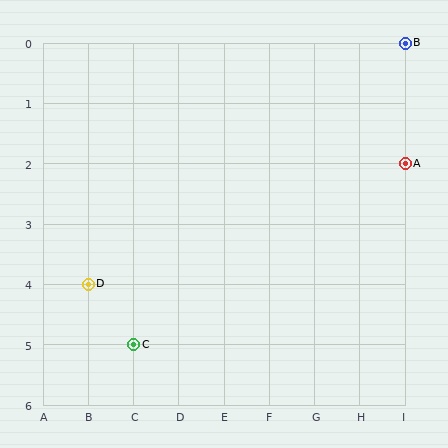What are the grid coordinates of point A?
Point A is at grid coordinates (I, 2).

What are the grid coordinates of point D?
Point D is at grid coordinates (B, 4).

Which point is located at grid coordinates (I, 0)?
Point B is at (I, 0).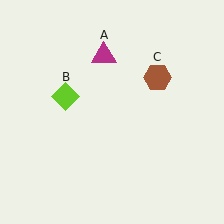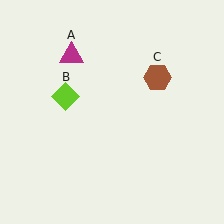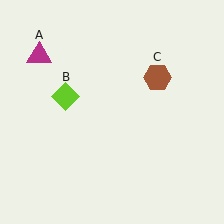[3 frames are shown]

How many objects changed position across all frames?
1 object changed position: magenta triangle (object A).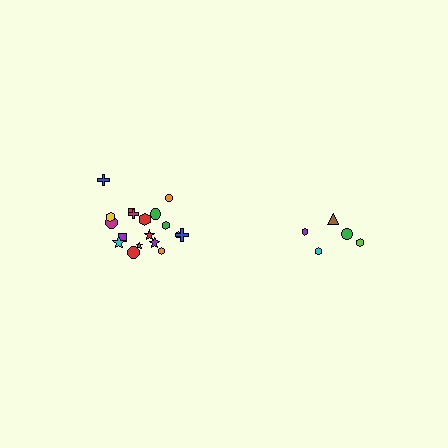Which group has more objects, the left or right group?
The left group.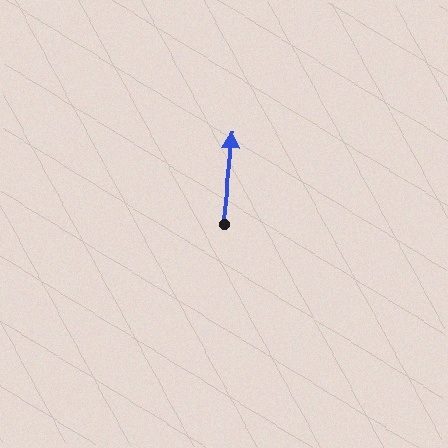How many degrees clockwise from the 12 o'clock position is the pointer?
Approximately 3 degrees.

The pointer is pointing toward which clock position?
Roughly 12 o'clock.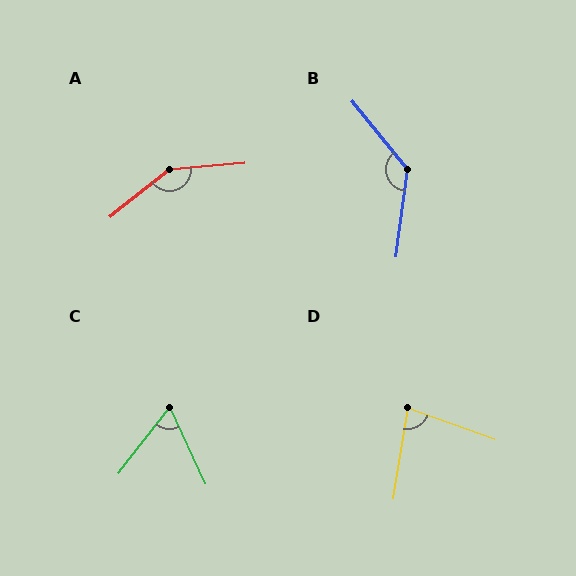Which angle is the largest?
A, at approximately 146 degrees.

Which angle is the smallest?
C, at approximately 62 degrees.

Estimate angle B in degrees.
Approximately 134 degrees.